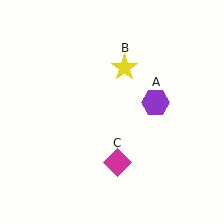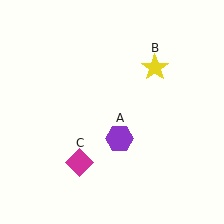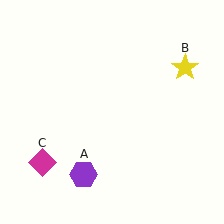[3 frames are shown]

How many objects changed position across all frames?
3 objects changed position: purple hexagon (object A), yellow star (object B), magenta diamond (object C).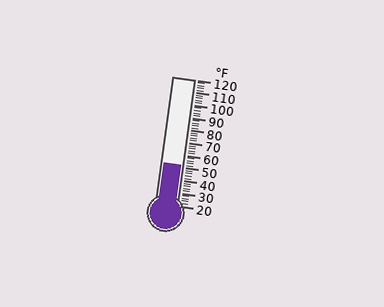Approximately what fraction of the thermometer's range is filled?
The thermometer is filled to approximately 30% of its range.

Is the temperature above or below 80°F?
The temperature is below 80°F.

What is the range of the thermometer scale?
The thermometer scale ranges from 20°F to 120°F.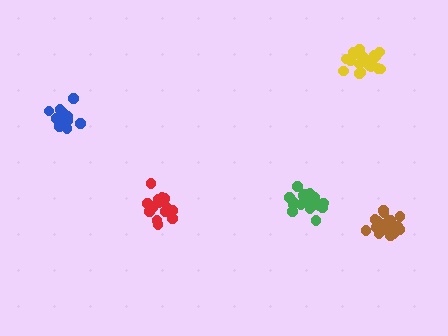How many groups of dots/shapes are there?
There are 5 groups.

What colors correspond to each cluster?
The clusters are colored: green, blue, brown, yellow, red.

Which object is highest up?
The yellow cluster is topmost.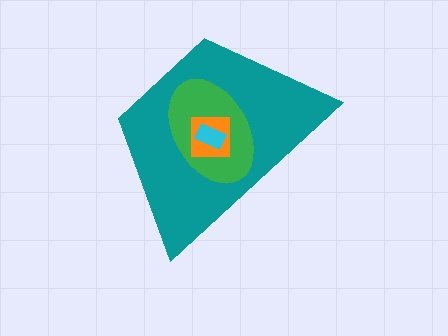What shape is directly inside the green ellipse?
The orange square.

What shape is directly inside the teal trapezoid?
The green ellipse.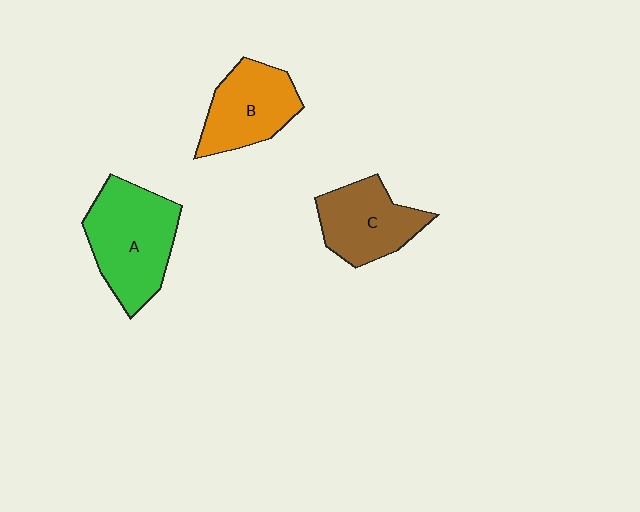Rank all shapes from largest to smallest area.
From largest to smallest: A (green), B (orange), C (brown).